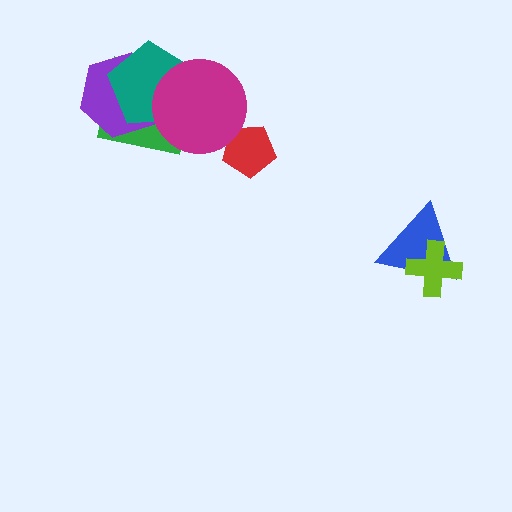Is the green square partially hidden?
Yes, it is partially covered by another shape.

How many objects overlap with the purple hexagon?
3 objects overlap with the purple hexagon.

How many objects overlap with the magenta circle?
4 objects overlap with the magenta circle.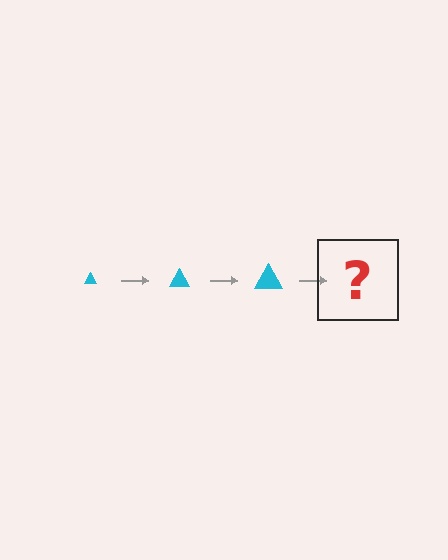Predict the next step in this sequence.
The next step is a cyan triangle, larger than the previous one.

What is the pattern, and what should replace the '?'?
The pattern is that the triangle gets progressively larger each step. The '?' should be a cyan triangle, larger than the previous one.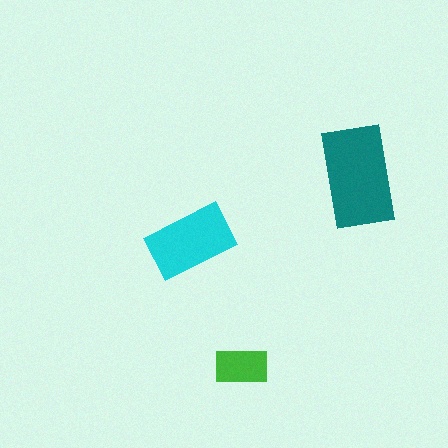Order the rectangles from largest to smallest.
the teal one, the cyan one, the green one.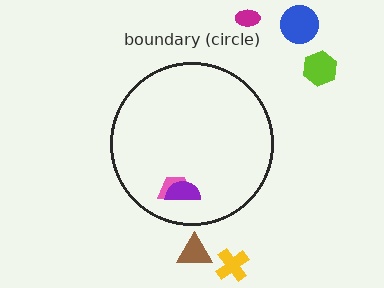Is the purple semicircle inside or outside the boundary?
Inside.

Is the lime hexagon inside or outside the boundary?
Outside.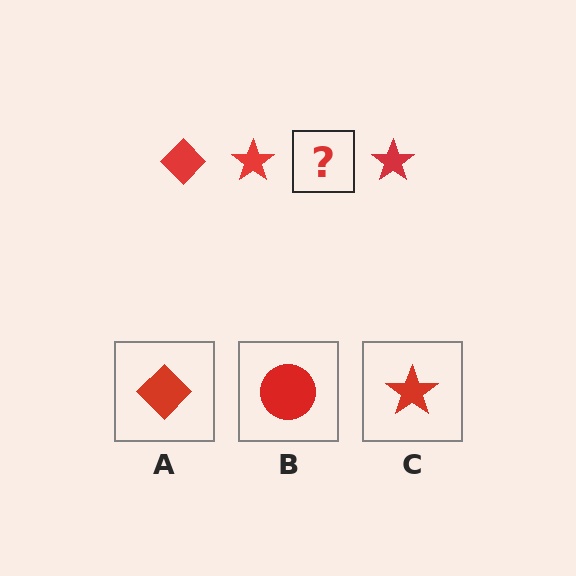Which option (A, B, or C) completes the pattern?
A.